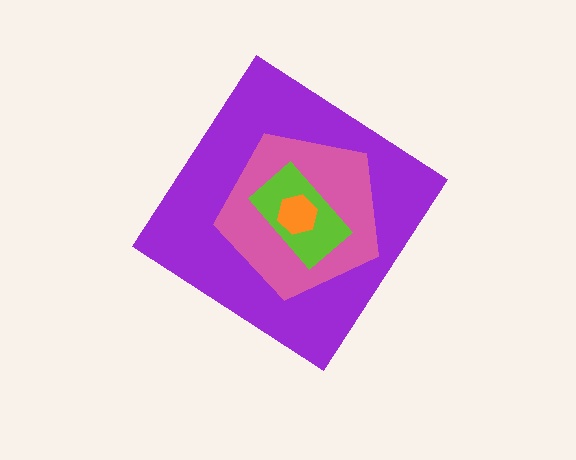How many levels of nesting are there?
4.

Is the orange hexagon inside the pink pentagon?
Yes.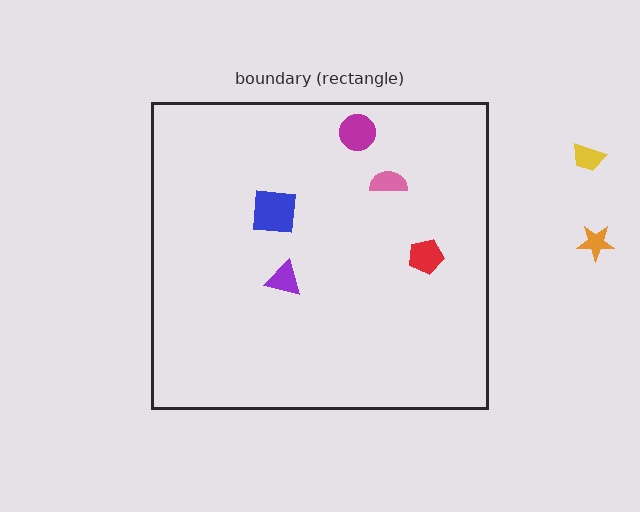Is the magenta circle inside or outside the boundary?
Inside.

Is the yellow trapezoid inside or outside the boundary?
Outside.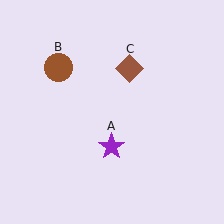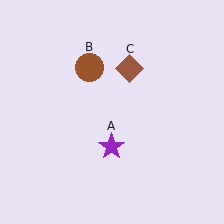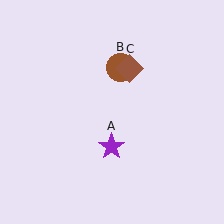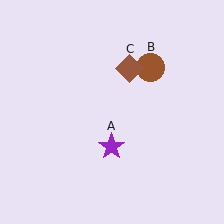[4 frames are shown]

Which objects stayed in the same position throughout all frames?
Purple star (object A) and brown diamond (object C) remained stationary.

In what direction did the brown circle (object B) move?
The brown circle (object B) moved right.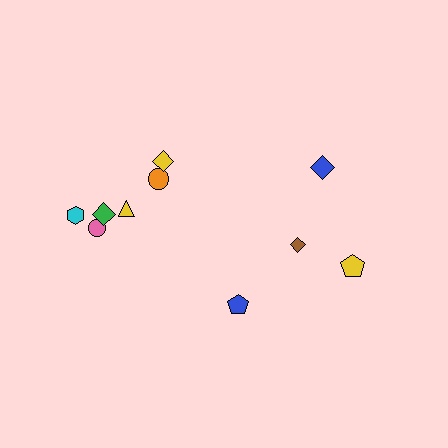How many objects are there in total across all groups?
There are 10 objects.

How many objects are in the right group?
There are 4 objects.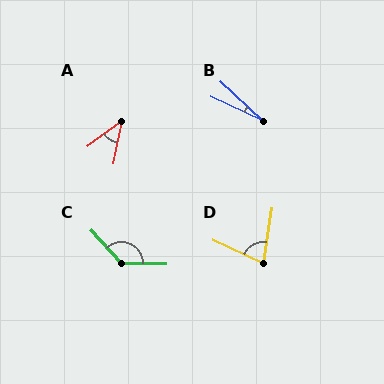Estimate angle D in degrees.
Approximately 74 degrees.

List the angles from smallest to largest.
B (18°), A (43°), D (74°), C (132°).